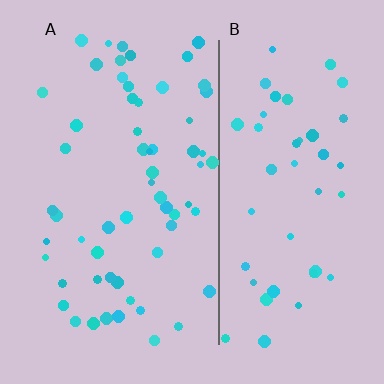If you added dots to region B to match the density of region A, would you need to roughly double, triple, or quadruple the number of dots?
Approximately double.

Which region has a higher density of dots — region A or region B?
A (the left).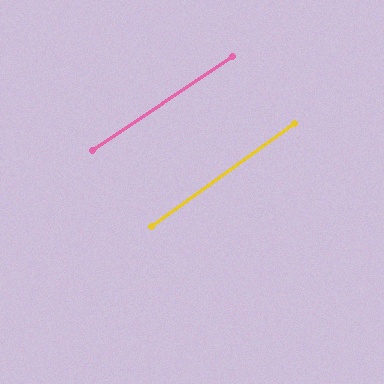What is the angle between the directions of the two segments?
Approximately 2 degrees.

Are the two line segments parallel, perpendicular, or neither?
Parallel — their directions differ by only 1.7°.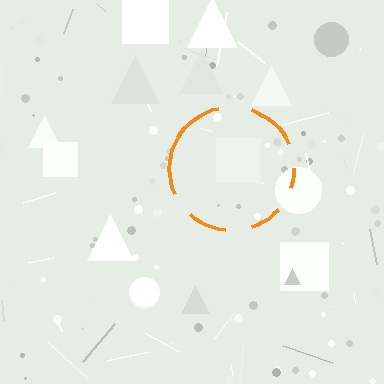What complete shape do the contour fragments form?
The contour fragments form a circle.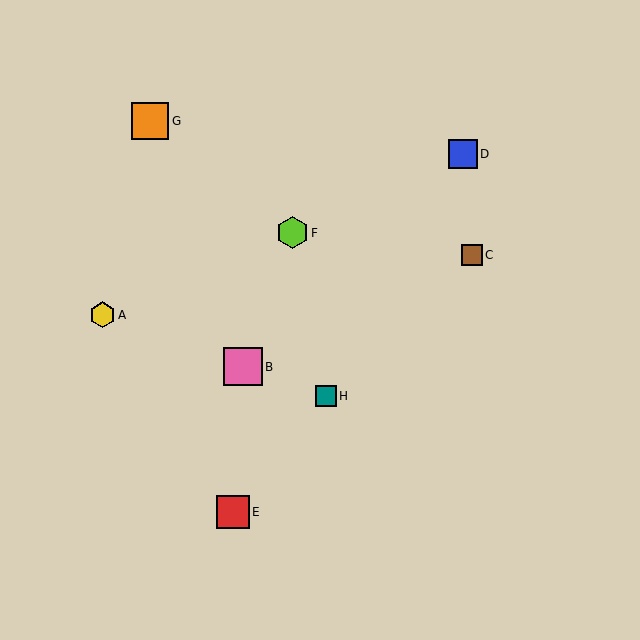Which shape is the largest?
The pink square (labeled B) is the largest.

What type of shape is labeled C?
Shape C is a brown square.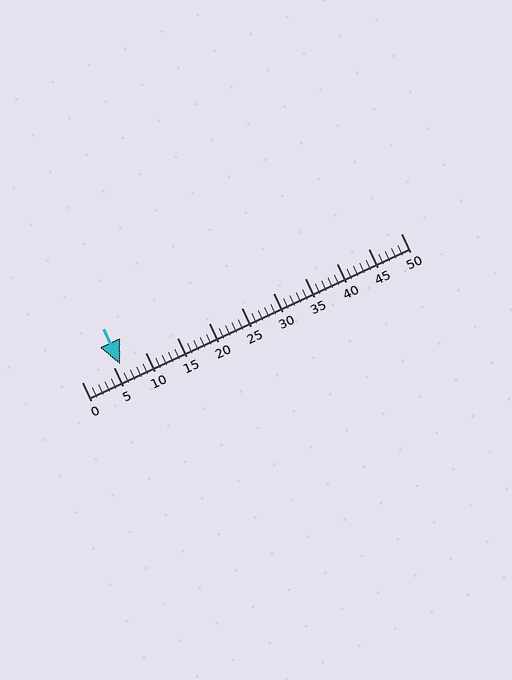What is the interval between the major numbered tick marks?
The major tick marks are spaced 5 units apart.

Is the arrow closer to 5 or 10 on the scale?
The arrow is closer to 5.